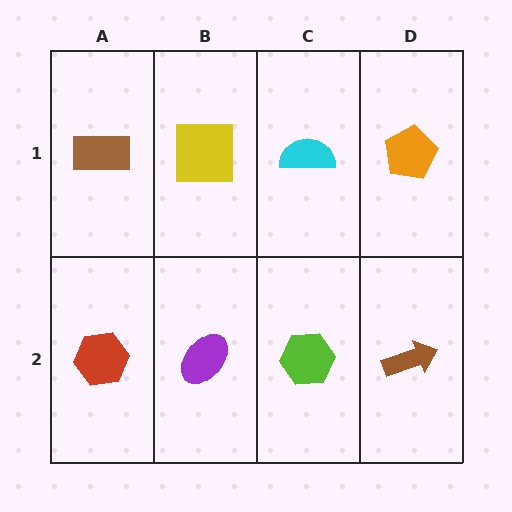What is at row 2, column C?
A lime hexagon.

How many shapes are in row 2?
4 shapes.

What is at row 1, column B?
A yellow square.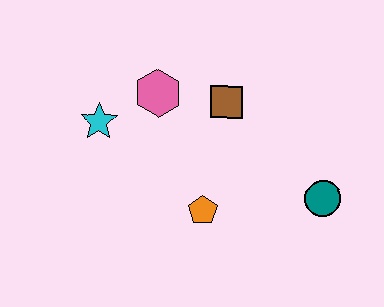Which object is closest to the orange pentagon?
The brown square is closest to the orange pentagon.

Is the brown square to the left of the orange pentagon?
No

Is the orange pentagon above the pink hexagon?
No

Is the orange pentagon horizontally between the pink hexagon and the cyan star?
No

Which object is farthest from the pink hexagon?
The teal circle is farthest from the pink hexagon.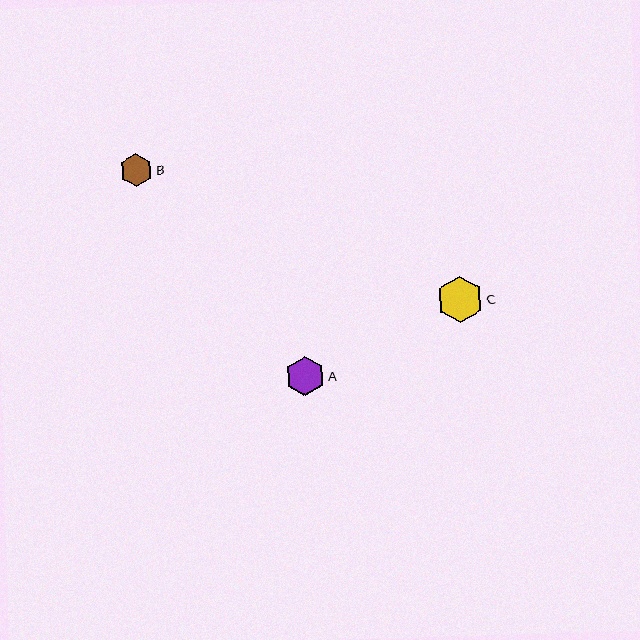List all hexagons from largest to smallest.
From largest to smallest: C, A, B.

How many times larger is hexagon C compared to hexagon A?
Hexagon C is approximately 1.2 times the size of hexagon A.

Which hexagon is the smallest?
Hexagon B is the smallest with a size of approximately 33 pixels.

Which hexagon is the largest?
Hexagon C is the largest with a size of approximately 47 pixels.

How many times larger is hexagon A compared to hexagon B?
Hexagon A is approximately 1.2 times the size of hexagon B.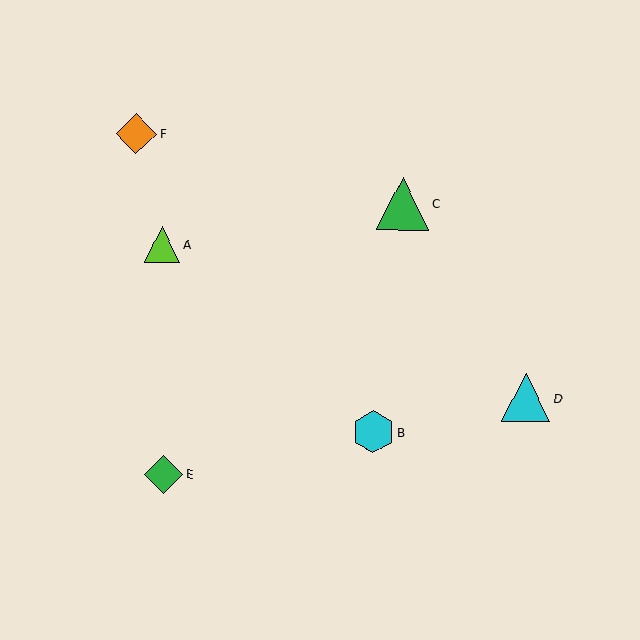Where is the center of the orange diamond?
The center of the orange diamond is at (136, 134).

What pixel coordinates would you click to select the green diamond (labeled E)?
Click at (164, 474) to select the green diamond E.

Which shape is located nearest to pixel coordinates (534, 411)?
The cyan triangle (labeled D) at (526, 398) is nearest to that location.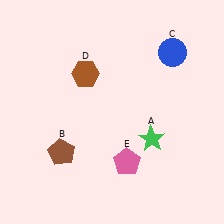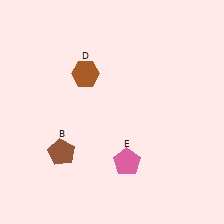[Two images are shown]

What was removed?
The blue circle (C), the green star (A) were removed in Image 2.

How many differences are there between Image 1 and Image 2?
There are 2 differences between the two images.